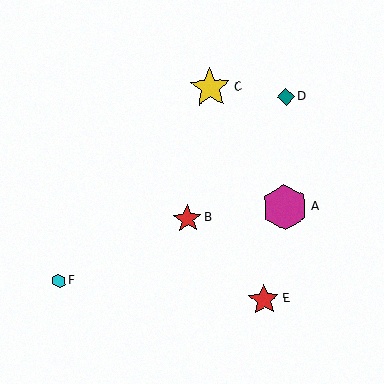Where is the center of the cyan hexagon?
The center of the cyan hexagon is at (59, 281).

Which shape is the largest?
The magenta hexagon (labeled A) is the largest.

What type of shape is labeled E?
Shape E is a red star.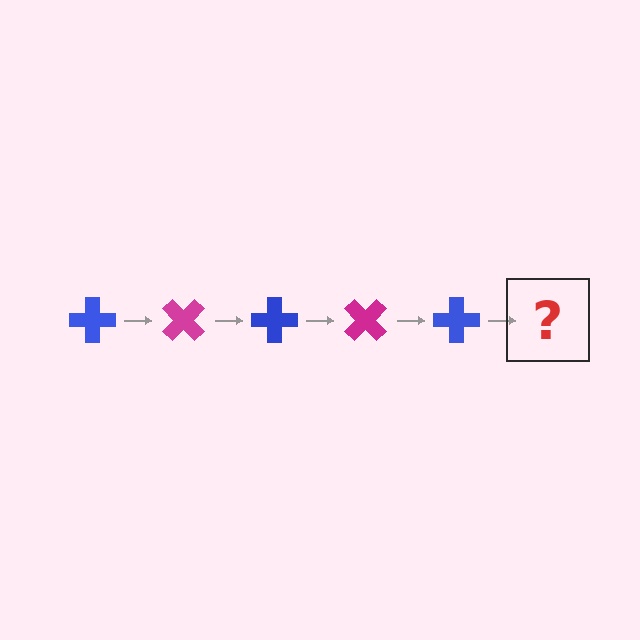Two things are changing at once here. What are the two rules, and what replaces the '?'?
The two rules are that it rotates 45 degrees each step and the color cycles through blue and magenta. The '?' should be a magenta cross, rotated 225 degrees from the start.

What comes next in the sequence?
The next element should be a magenta cross, rotated 225 degrees from the start.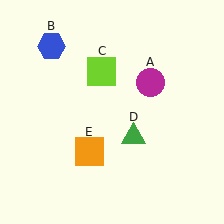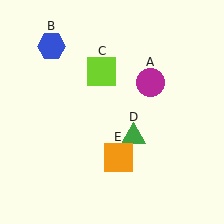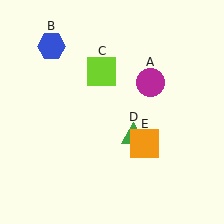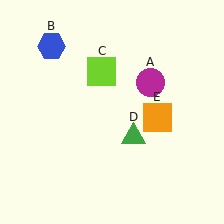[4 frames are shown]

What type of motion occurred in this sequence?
The orange square (object E) rotated counterclockwise around the center of the scene.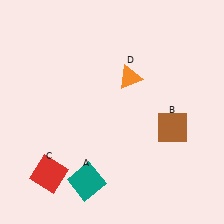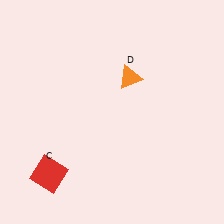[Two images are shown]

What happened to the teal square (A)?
The teal square (A) was removed in Image 2. It was in the bottom-left area of Image 1.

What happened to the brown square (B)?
The brown square (B) was removed in Image 2. It was in the bottom-right area of Image 1.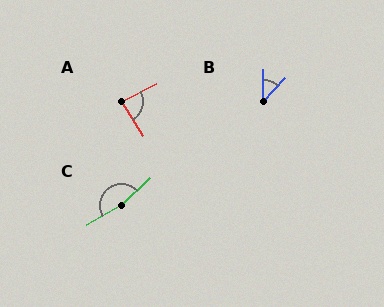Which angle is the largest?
C, at approximately 168 degrees.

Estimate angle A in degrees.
Approximately 85 degrees.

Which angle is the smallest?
B, at approximately 42 degrees.